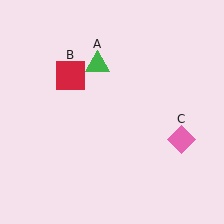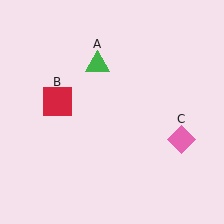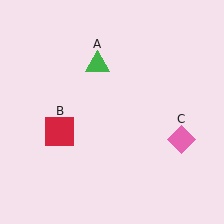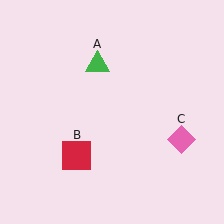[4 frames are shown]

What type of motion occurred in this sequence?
The red square (object B) rotated counterclockwise around the center of the scene.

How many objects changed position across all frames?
1 object changed position: red square (object B).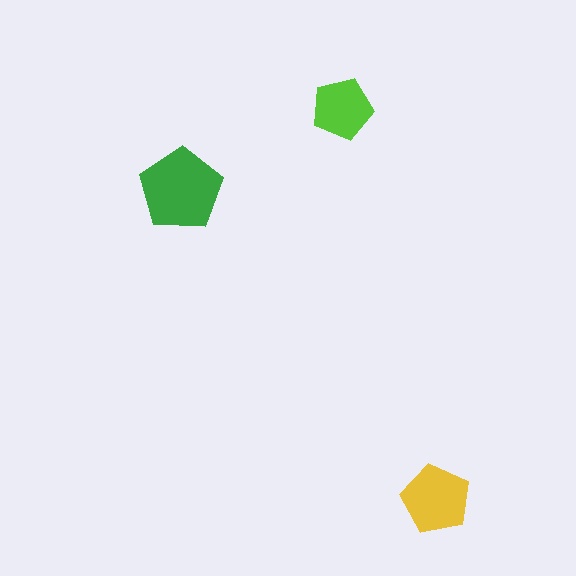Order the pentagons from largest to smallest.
the green one, the yellow one, the lime one.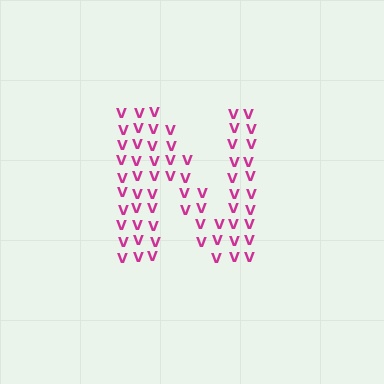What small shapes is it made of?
It is made of small letter V's.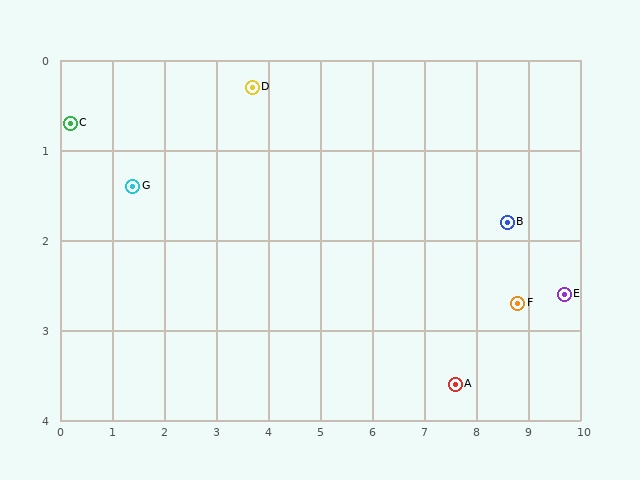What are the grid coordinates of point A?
Point A is at approximately (7.6, 3.6).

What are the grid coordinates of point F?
Point F is at approximately (8.8, 2.7).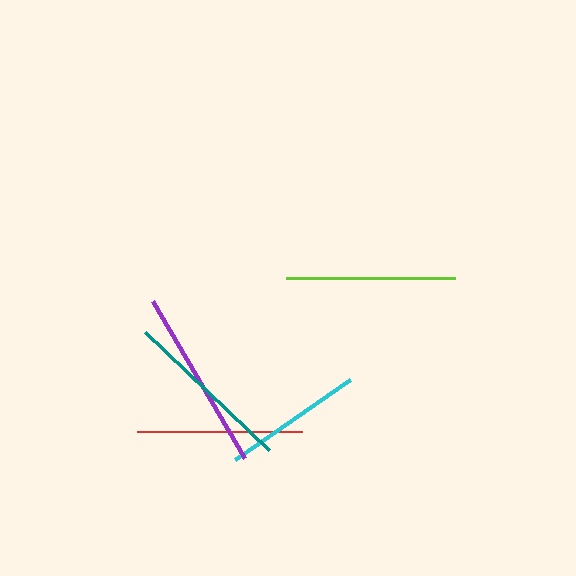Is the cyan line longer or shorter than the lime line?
The lime line is longer than the cyan line.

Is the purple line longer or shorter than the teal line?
The purple line is longer than the teal line.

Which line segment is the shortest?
The cyan line is the shortest at approximately 140 pixels.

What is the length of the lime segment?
The lime segment is approximately 169 pixels long.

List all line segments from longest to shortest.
From longest to shortest: purple, teal, lime, red, cyan.